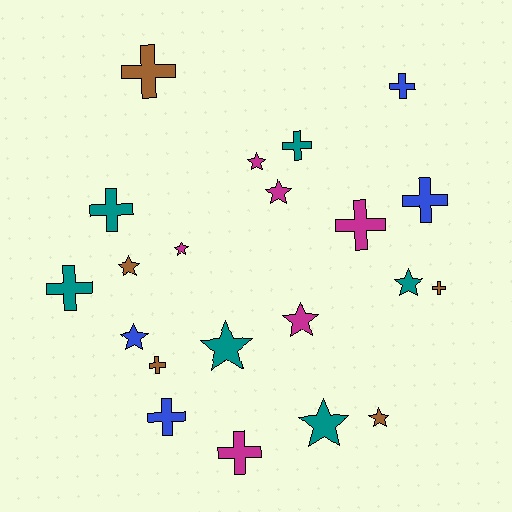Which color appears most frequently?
Magenta, with 6 objects.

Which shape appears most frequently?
Cross, with 11 objects.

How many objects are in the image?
There are 21 objects.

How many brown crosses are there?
There are 3 brown crosses.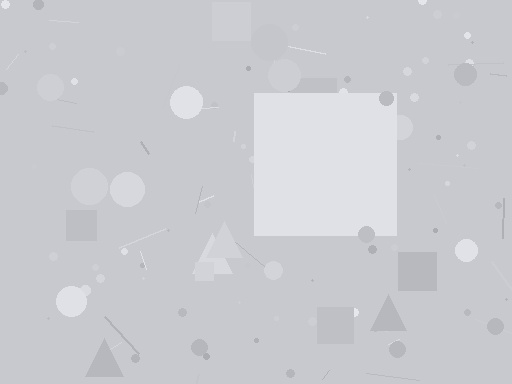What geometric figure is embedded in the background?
A square is embedded in the background.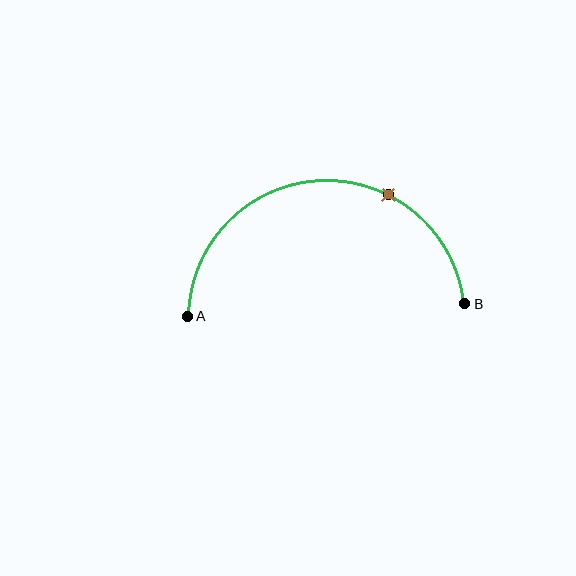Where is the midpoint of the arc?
The arc midpoint is the point on the curve farthest from the straight line joining A and B. It sits above that line.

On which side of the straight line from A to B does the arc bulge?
The arc bulges above the straight line connecting A and B.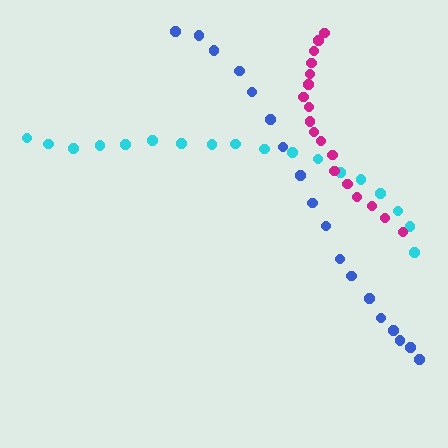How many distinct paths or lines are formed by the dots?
There are 3 distinct paths.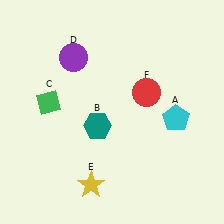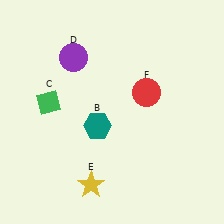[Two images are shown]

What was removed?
The cyan pentagon (A) was removed in Image 2.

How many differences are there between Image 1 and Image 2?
There is 1 difference between the two images.